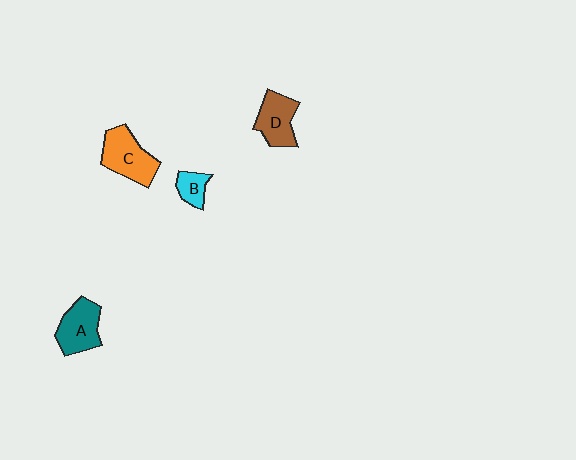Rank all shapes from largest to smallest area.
From largest to smallest: C (orange), A (teal), D (brown), B (cyan).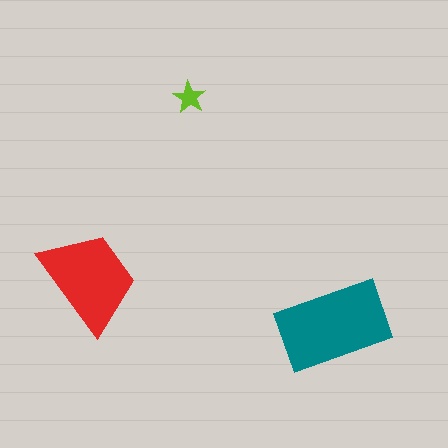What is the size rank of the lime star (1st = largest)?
3rd.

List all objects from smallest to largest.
The lime star, the red trapezoid, the teal rectangle.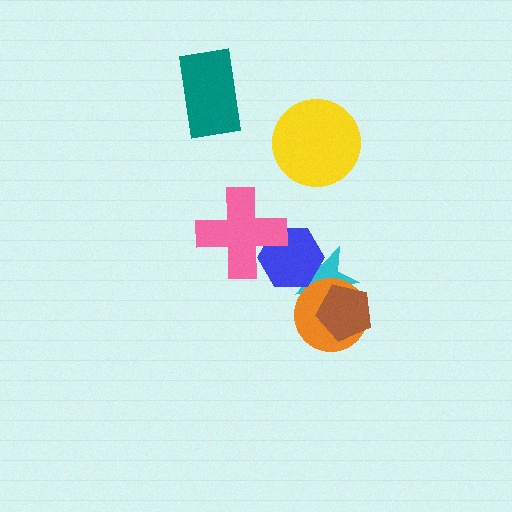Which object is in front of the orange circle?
The brown pentagon is in front of the orange circle.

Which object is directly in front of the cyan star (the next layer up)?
The blue hexagon is directly in front of the cyan star.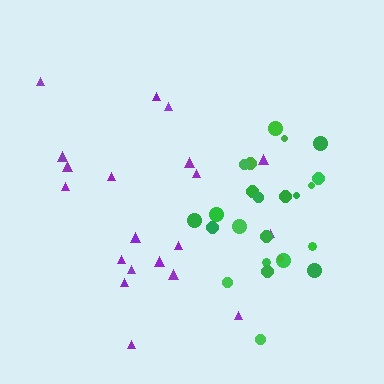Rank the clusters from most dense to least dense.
green, purple.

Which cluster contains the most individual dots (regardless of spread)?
Green (24).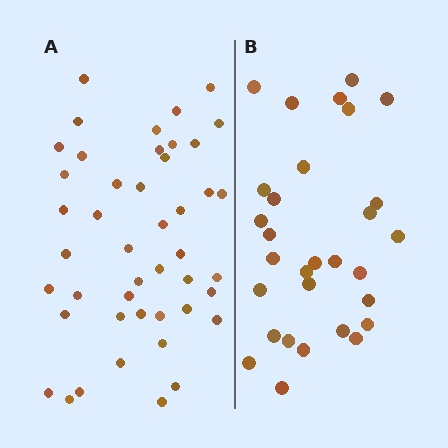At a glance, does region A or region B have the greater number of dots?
Region A (the left region) has more dots.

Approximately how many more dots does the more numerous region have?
Region A has approximately 15 more dots than region B.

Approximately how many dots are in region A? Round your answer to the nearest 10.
About 40 dots. (The exact count is 45, which rounds to 40.)